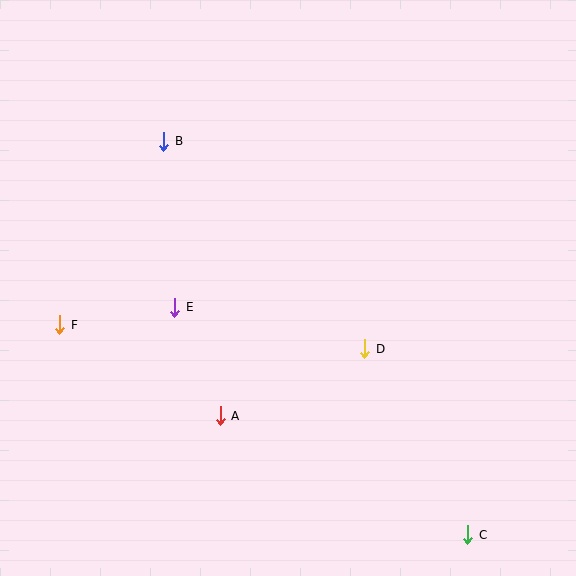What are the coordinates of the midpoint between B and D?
The midpoint between B and D is at (264, 245).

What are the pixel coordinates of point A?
Point A is at (220, 416).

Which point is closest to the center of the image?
Point D at (365, 349) is closest to the center.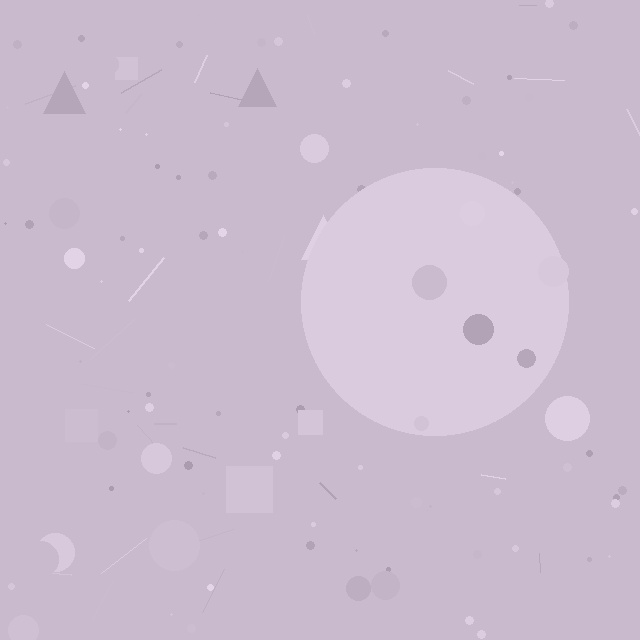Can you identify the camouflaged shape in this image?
The camouflaged shape is a circle.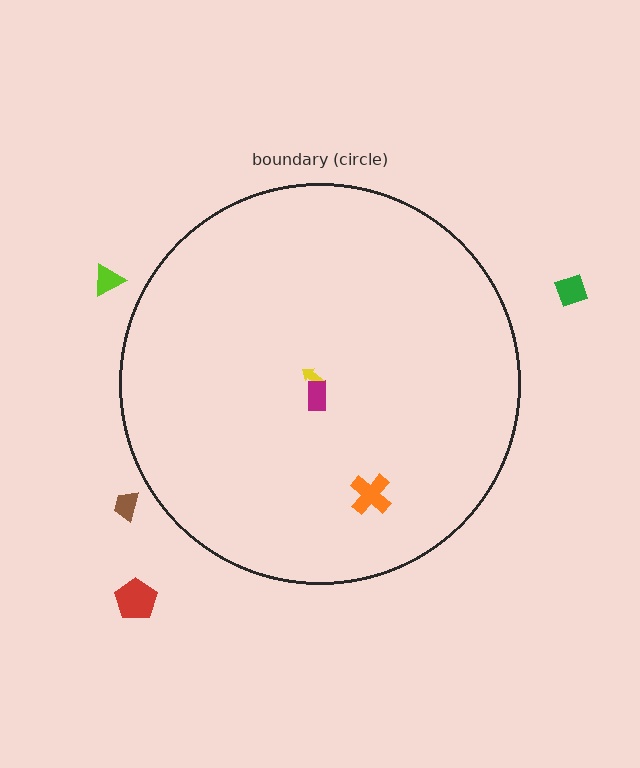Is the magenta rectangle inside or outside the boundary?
Inside.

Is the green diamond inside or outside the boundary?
Outside.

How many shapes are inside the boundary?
3 inside, 4 outside.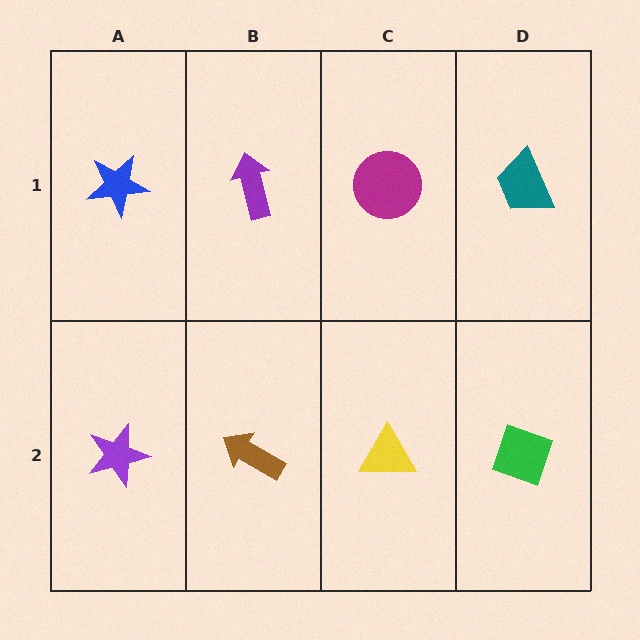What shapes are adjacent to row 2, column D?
A teal trapezoid (row 1, column D), a yellow triangle (row 2, column C).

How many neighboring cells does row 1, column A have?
2.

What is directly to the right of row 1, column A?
A purple arrow.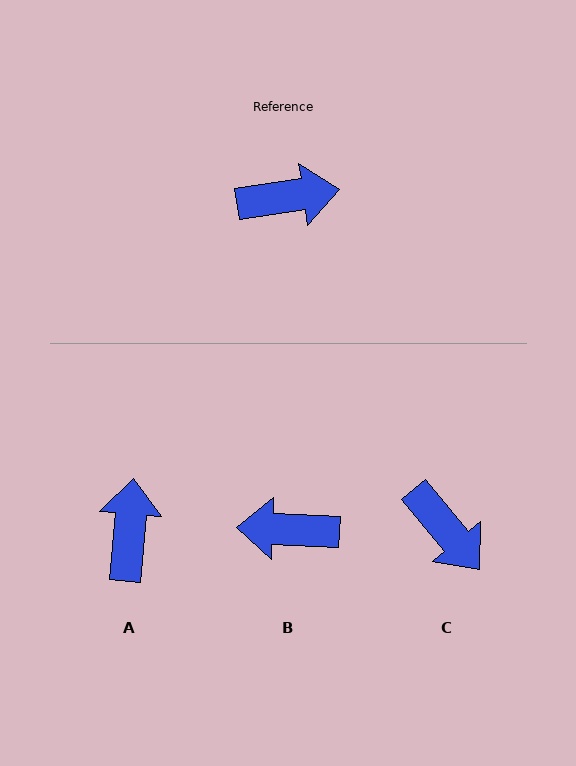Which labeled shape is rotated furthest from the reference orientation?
B, about 169 degrees away.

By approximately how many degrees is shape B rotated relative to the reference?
Approximately 169 degrees counter-clockwise.